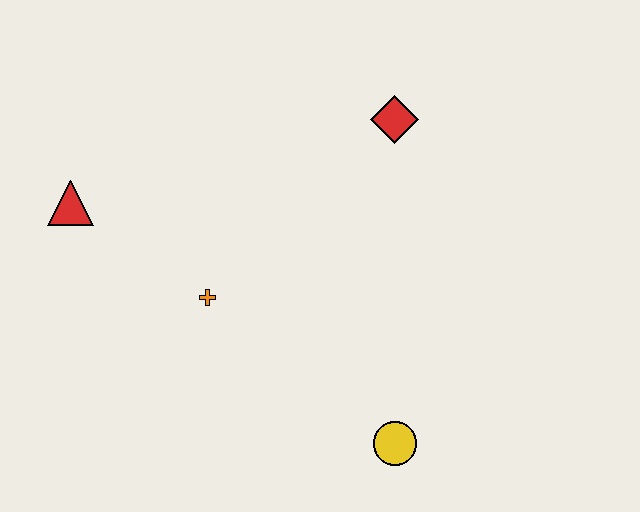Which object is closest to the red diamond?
The orange cross is closest to the red diamond.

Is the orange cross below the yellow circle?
No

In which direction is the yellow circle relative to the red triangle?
The yellow circle is to the right of the red triangle.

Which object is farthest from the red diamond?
The red triangle is farthest from the red diamond.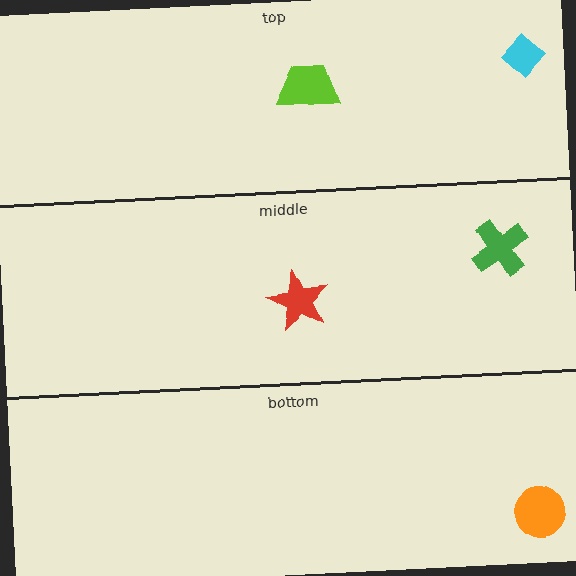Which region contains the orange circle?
The bottom region.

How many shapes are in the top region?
2.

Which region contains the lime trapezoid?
The top region.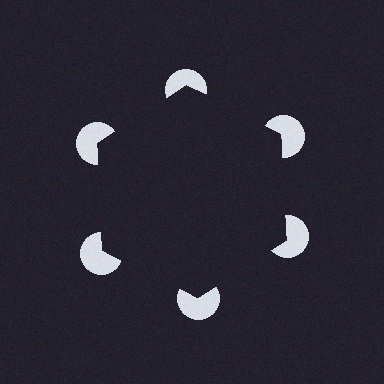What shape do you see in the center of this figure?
An illusory hexagon — its edges are inferred from the aligned wedge cuts in the pac-man discs, not physically drawn.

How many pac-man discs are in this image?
There are 6 — one at each vertex of the illusory hexagon.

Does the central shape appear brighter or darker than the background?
It typically appears slightly darker than the background, even though no actual brightness change is drawn.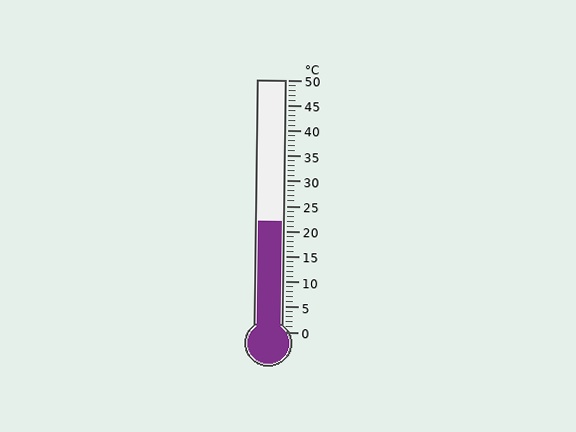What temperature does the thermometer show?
The thermometer shows approximately 22°C.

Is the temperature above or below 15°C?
The temperature is above 15°C.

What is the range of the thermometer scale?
The thermometer scale ranges from 0°C to 50°C.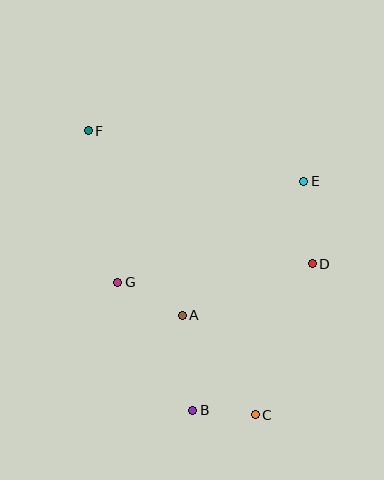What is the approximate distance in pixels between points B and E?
The distance between B and E is approximately 254 pixels.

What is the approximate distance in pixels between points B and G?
The distance between B and G is approximately 148 pixels.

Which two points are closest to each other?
Points B and C are closest to each other.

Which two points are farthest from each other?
Points C and F are farthest from each other.